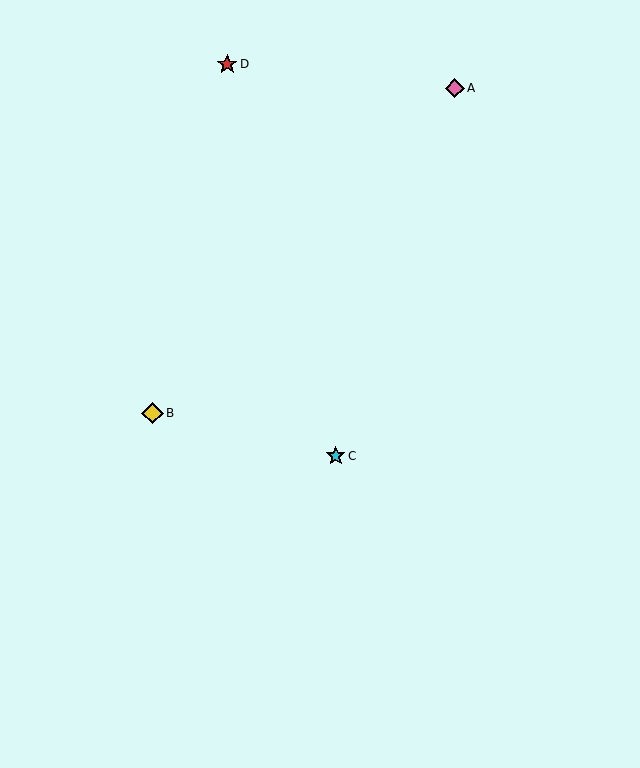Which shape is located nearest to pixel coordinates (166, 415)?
The yellow diamond (labeled B) at (153, 413) is nearest to that location.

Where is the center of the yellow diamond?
The center of the yellow diamond is at (153, 413).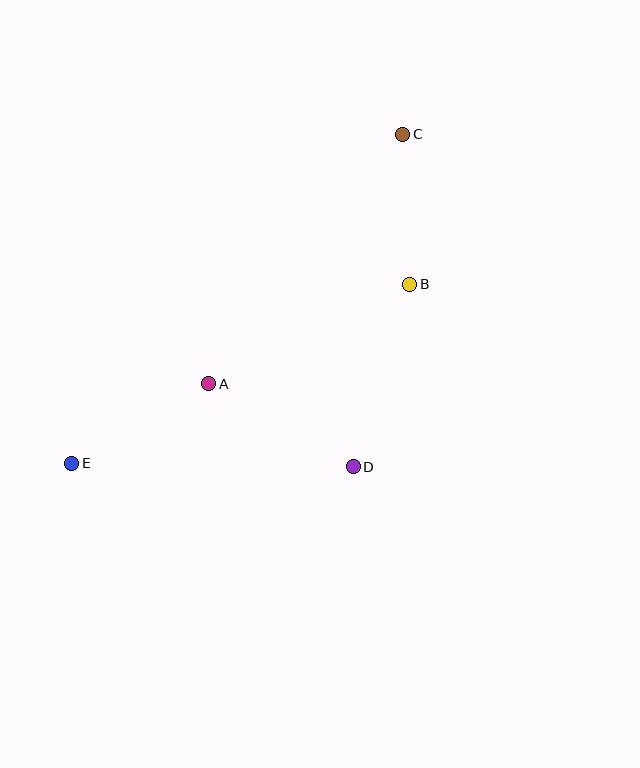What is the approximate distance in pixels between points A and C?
The distance between A and C is approximately 316 pixels.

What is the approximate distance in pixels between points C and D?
The distance between C and D is approximately 336 pixels.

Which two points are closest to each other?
Points B and C are closest to each other.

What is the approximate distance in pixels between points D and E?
The distance between D and E is approximately 281 pixels.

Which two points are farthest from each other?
Points C and E are farthest from each other.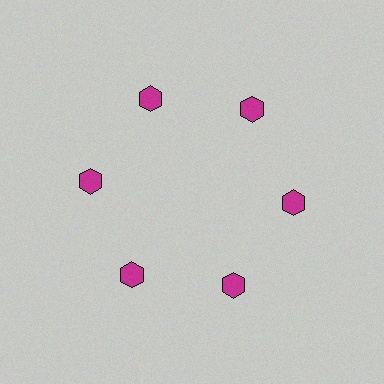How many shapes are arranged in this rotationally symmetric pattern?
There are 6 shapes, arranged in 6 groups of 1.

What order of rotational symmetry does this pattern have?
This pattern has 6-fold rotational symmetry.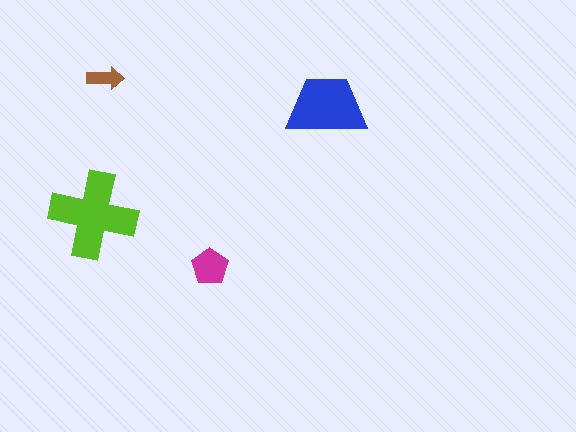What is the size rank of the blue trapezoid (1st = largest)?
2nd.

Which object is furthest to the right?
The blue trapezoid is rightmost.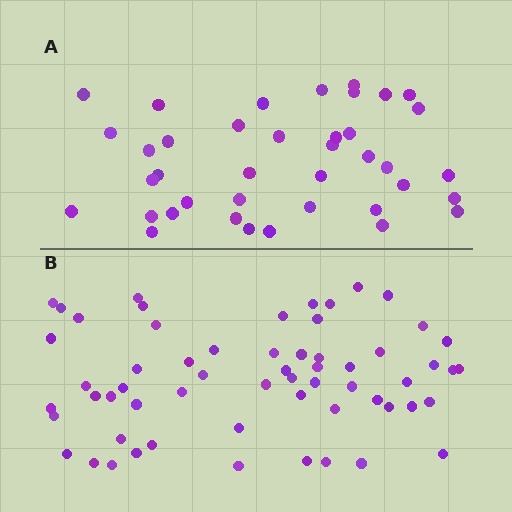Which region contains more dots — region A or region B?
Region B (the bottom region) has more dots.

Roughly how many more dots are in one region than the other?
Region B has approximately 20 more dots than region A.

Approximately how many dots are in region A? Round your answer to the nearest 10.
About 40 dots. (The exact count is 39, which rounds to 40.)